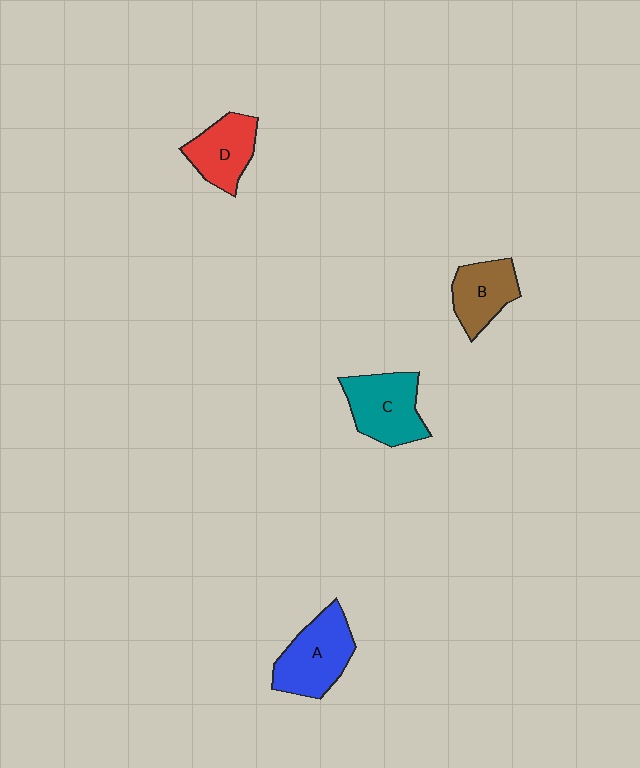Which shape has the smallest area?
Shape B (brown).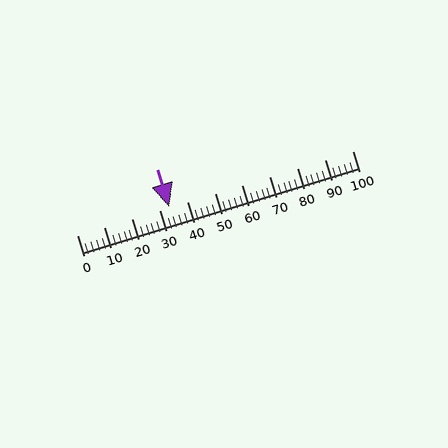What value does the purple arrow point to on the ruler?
The purple arrow points to approximately 33.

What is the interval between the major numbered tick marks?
The major tick marks are spaced 10 units apart.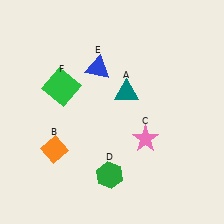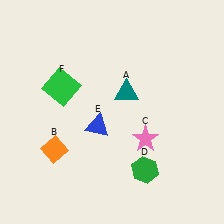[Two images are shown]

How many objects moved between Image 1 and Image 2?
2 objects moved between the two images.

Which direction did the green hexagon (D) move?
The green hexagon (D) moved right.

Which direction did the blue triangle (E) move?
The blue triangle (E) moved down.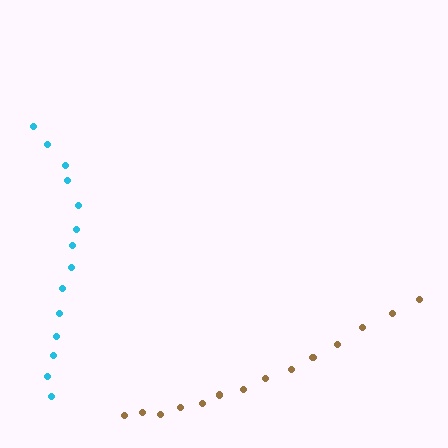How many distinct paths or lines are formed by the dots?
There are 2 distinct paths.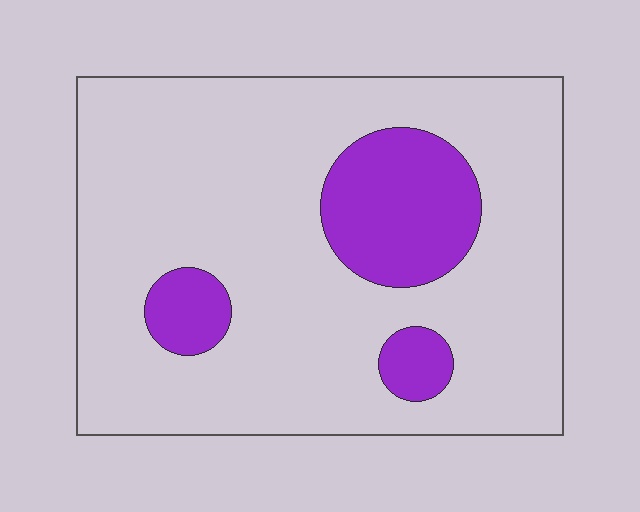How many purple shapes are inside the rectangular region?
3.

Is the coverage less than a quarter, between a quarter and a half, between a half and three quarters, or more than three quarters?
Less than a quarter.